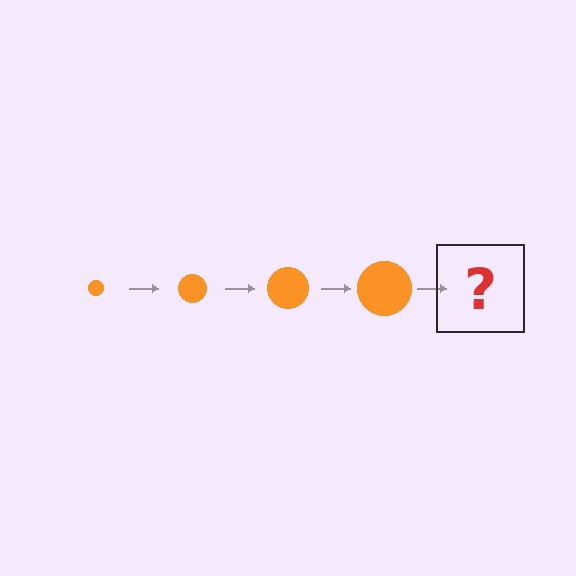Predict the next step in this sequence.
The next step is an orange circle, larger than the previous one.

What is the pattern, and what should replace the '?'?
The pattern is that the circle gets progressively larger each step. The '?' should be an orange circle, larger than the previous one.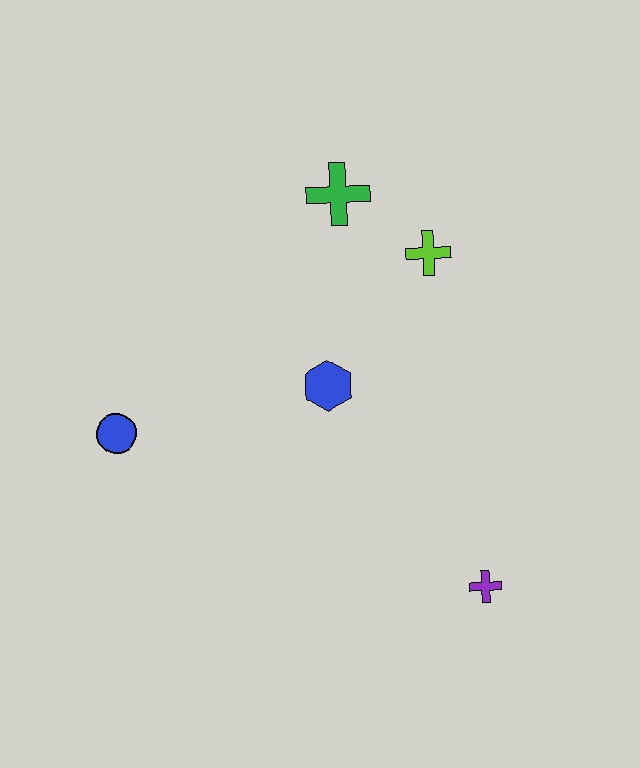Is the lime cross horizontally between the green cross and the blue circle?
No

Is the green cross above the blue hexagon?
Yes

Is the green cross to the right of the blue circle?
Yes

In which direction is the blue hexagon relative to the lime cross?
The blue hexagon is below the lime cross.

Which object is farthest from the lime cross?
The blue circle is farthest from the lime cross.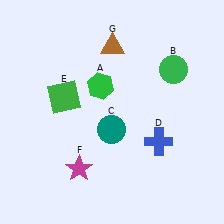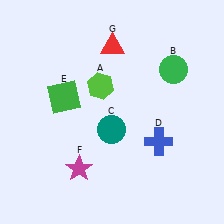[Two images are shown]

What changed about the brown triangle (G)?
In Image 1, G is brown. In Image 2, it changed to red.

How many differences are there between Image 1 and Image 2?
There are 2 differences between the two images.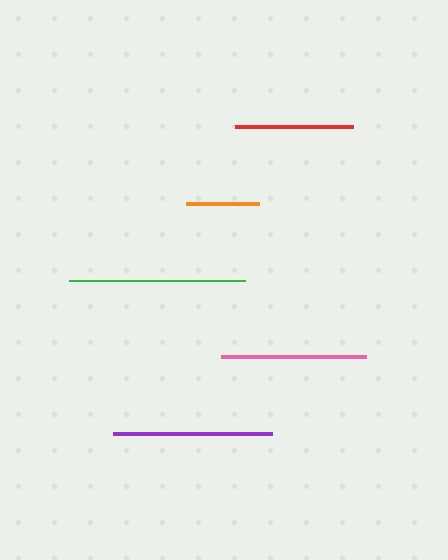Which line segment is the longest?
The green line is the longest at approximately 176 pixels.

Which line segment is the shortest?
The orange line is the shortest at approximately 73 pixels.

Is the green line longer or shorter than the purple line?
The green line is longer than the purple line.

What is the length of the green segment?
The green segment is approximately 176 pixels long.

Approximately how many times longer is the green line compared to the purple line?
The green line is approximately 1.1 times the length of the purple line.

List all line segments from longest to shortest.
From longest to shortest: green, purple, pink, red, orange.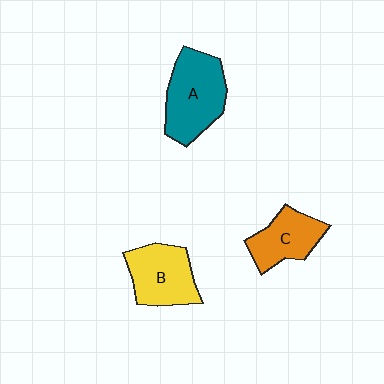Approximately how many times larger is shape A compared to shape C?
Approximately 1.4 times.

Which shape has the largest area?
Shape A (teal).